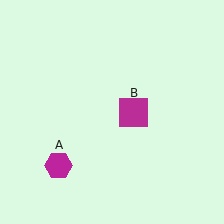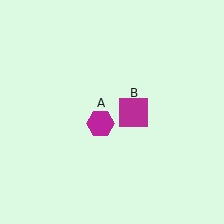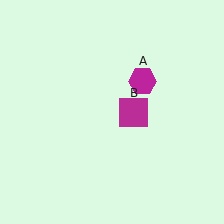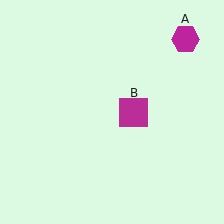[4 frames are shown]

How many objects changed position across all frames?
1 object changed position: magenta hexagon (object A).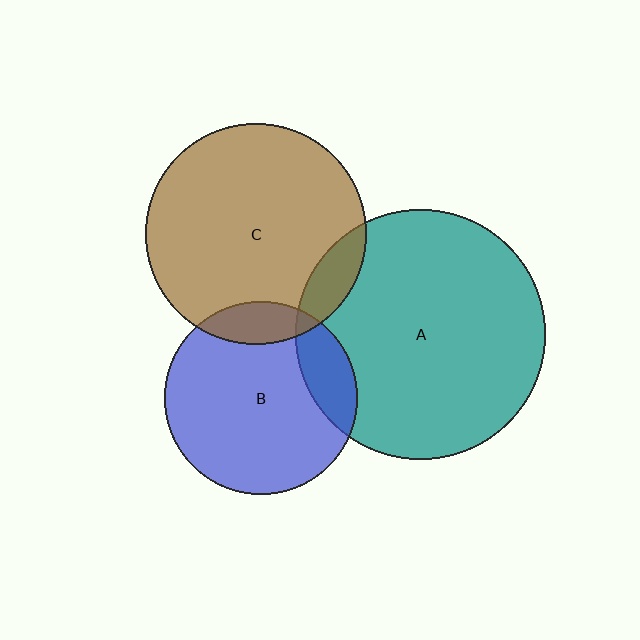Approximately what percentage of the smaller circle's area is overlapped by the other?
Approximately 10%.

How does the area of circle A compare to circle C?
Approximately 1.3 times.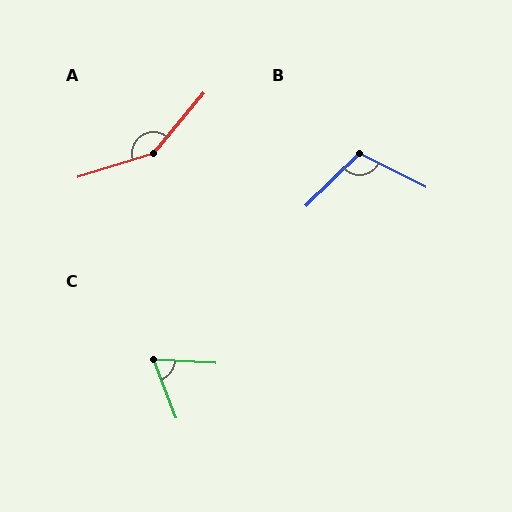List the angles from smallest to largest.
C (65°), B (109°), A (147°).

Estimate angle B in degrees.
Approximately 109 degrees.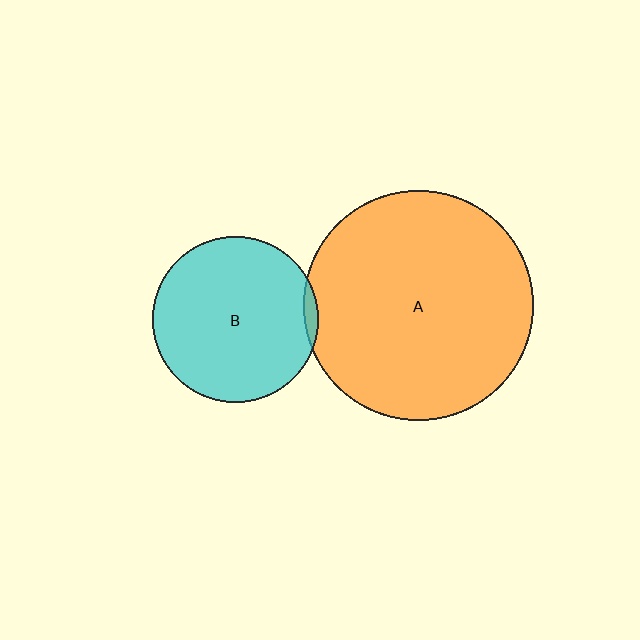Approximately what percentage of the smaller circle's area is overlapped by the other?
Approximately 5%.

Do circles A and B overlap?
Yes.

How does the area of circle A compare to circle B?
Approximately 1.9 times.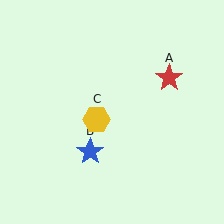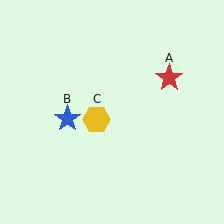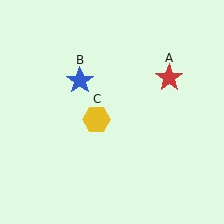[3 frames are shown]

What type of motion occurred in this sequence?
The blue star (object B) rotated clockwise around the center of the scene.